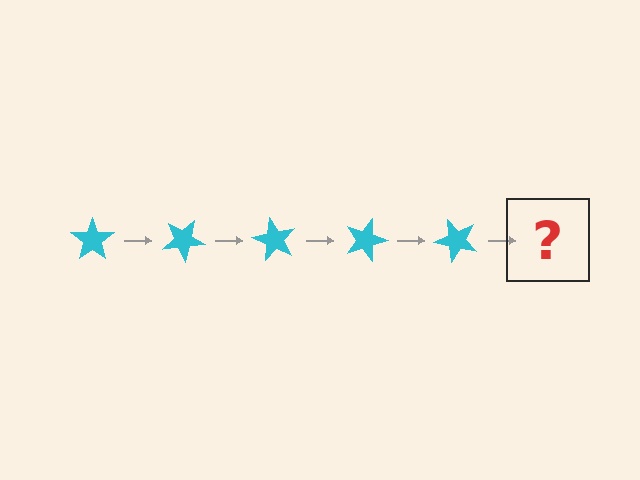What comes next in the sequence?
The next element should be a cyan star rotated 150 degrees.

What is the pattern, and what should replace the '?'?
The pattern is that the star rotates 30 degrees each step. The '?' should be a cyan star rotated 150 degrees.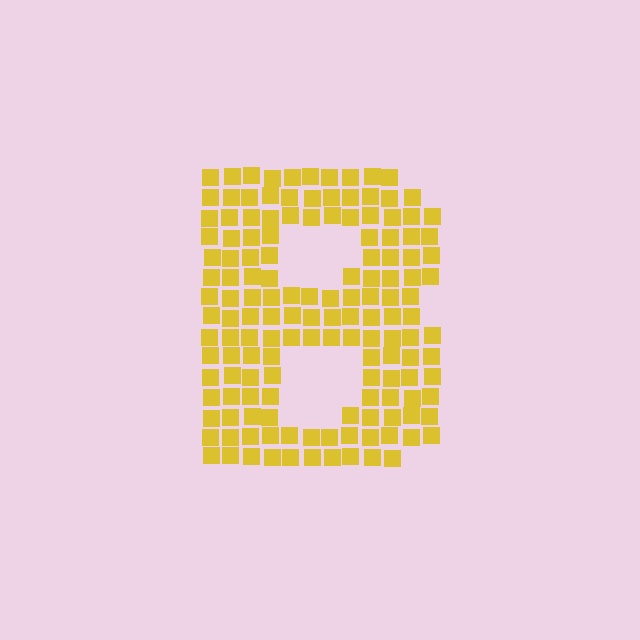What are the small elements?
The small elements are squares.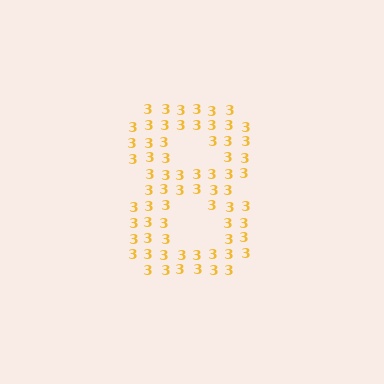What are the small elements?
The small elements are digit 3's.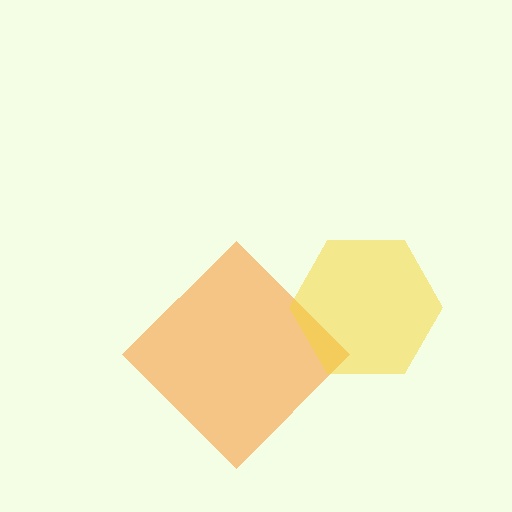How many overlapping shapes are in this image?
There are 2 overlapping shapes in the image.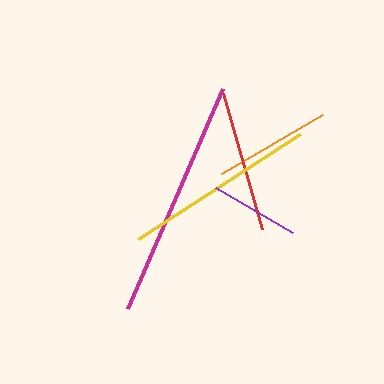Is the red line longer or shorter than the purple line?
The red line is longer than the purple line.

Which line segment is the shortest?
The purple line is the shortest at approximately 90 pixels.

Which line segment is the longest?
The magenta line is the longest at approximately 240 pixels.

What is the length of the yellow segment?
The yellow segment is approximately 193 pixels long.